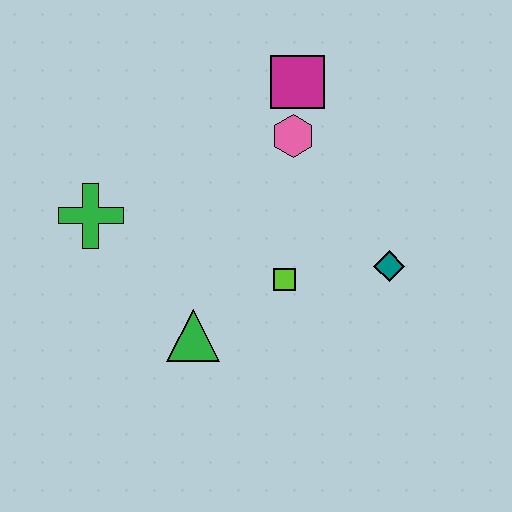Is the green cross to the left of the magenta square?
Yes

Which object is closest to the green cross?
The green triangle is closest to the green cross.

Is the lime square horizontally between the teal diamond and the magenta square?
No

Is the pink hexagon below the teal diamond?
No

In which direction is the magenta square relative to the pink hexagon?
The magenta square is above the pink hexagon.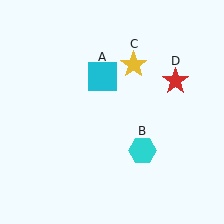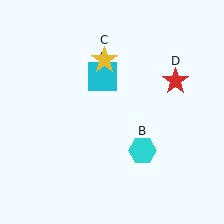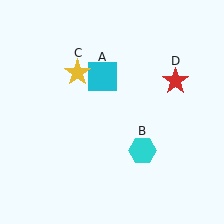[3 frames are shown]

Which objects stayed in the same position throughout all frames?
Cyan square (object A) and cyan hexagon (object B) and red star (object D) remained stationary.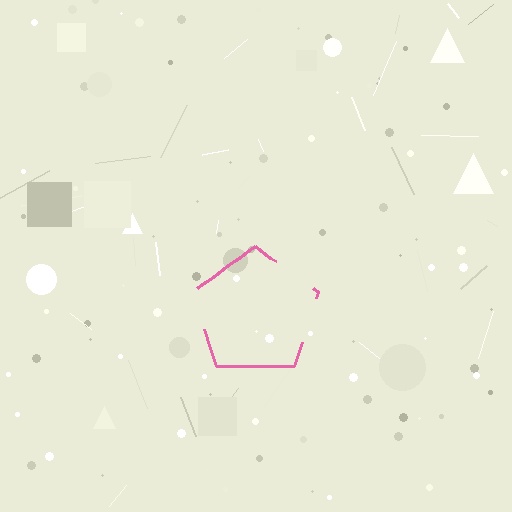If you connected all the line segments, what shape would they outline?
They would outline a pentagon.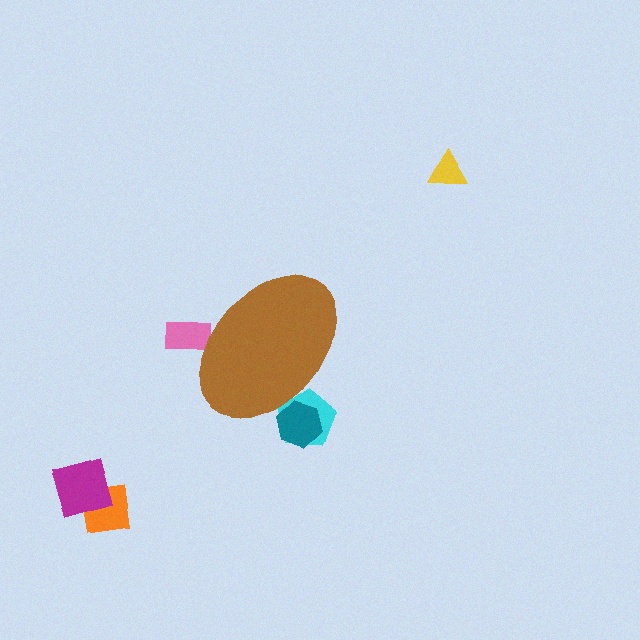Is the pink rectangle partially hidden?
Yes, the pink rectangle is partially hidden behind the brown ellipse.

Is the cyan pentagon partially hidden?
Yes, the cyan pentagon is partially hidden behind the brown ellipse.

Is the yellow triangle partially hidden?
No, the yellow triangle is fully visible.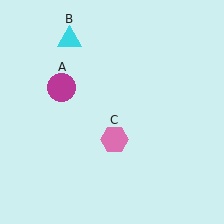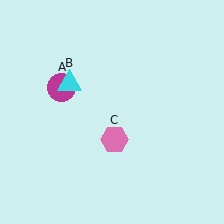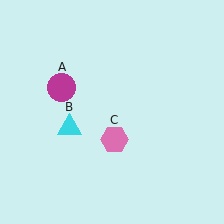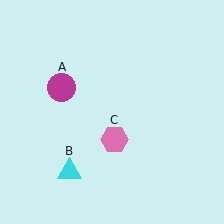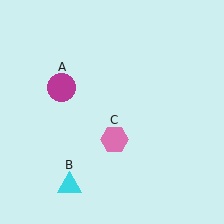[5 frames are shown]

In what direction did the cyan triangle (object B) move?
The cyan triangle (object B) moved down.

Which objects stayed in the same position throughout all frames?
Magenta circle (object A) and pink hexagon (object C) remained stationary.